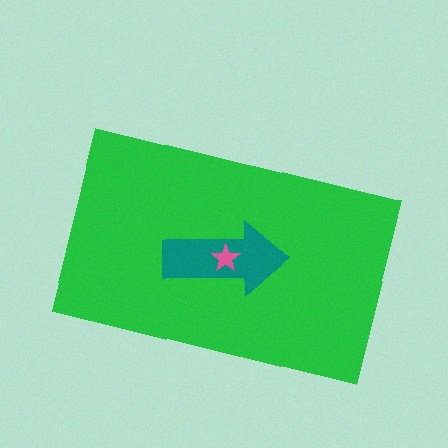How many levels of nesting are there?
3.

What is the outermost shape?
The green rectangle.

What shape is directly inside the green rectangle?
The teal arrow.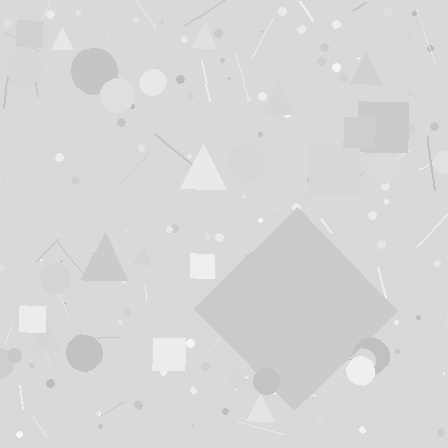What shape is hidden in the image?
A diamond is hidden in the image.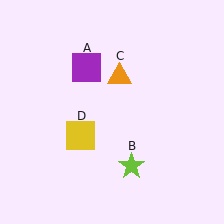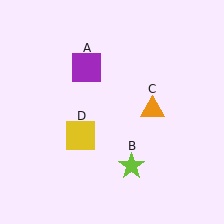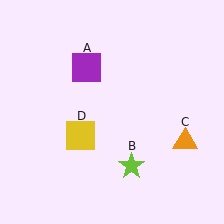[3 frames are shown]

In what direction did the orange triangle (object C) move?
The orange triangle (object C) moved down and to the right.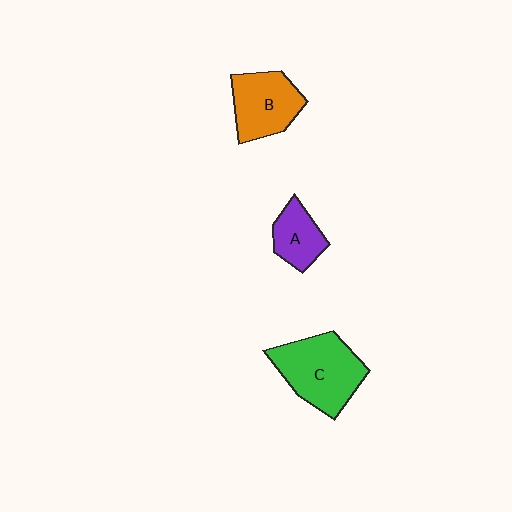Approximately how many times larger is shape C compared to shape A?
Approximately 2.0 times.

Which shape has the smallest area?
Shape A (purple).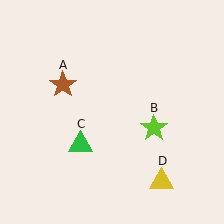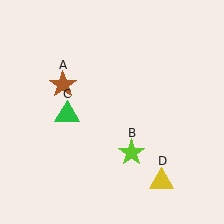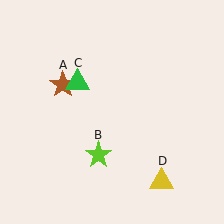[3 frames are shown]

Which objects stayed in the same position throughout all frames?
Brown star (object A) and yellow triangle (object D) remained stationary.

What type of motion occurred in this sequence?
The lime star (object B), green triangle (object C) rotated clockwise around the center of the scene.